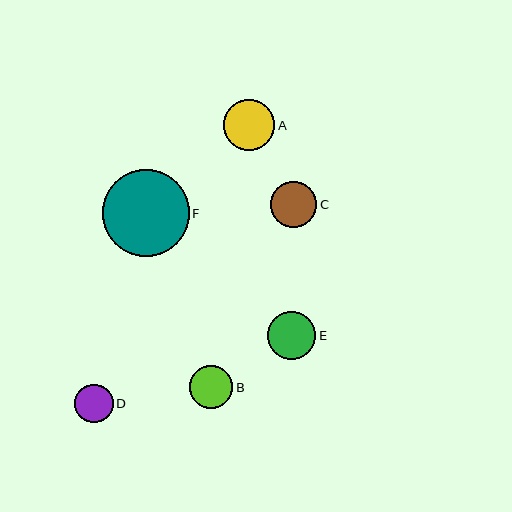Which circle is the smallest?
Circle D is the smallest with a size of approximately 39 pixels.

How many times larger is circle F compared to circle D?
Circle F is approximately 2.3 times the size of circle D.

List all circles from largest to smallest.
From largest to smallest: F, A, E, C, B, D.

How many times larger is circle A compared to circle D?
Circle A is approximately 1.3 times the size of circle D.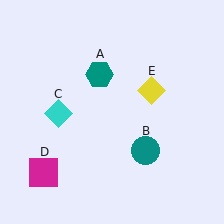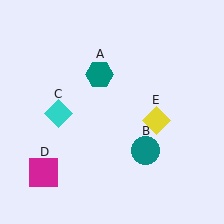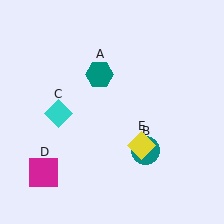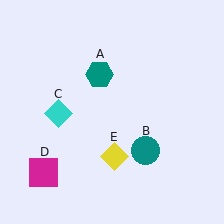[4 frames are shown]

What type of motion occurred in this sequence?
The yellow diamond (object E) rotated clockwise around the center of the scene.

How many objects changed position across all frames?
1 object changed position: yellow diamond (object E).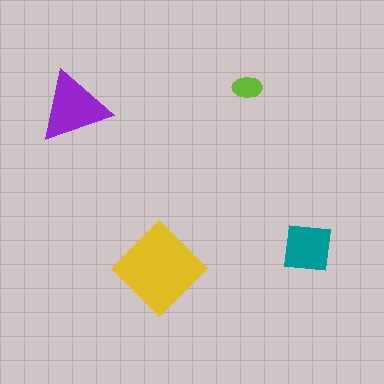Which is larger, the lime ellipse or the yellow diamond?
The yellow diamond.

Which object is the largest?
The yellow diamond.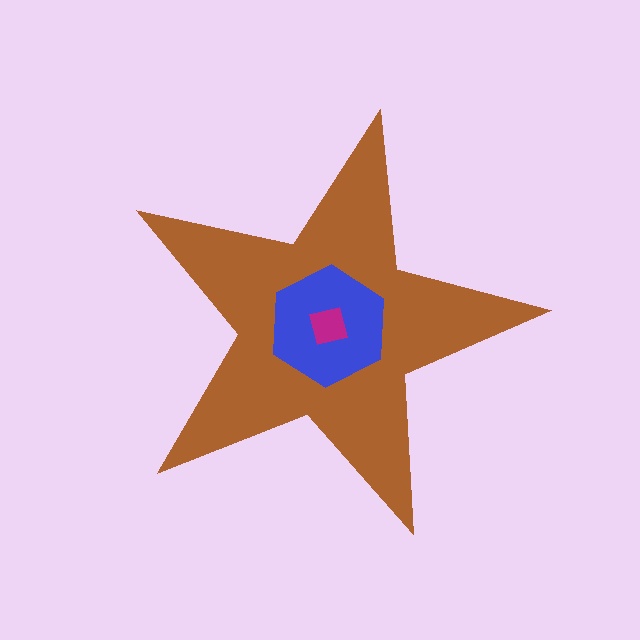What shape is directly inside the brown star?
The blue hexagon.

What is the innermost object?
The magenta square.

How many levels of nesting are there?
3.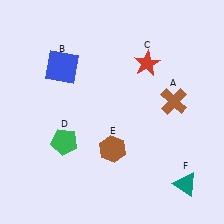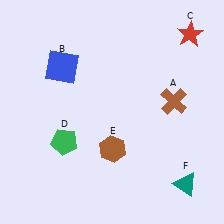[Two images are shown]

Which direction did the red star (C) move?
The red star (C) moved right.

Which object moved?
The red star (C) moved right.